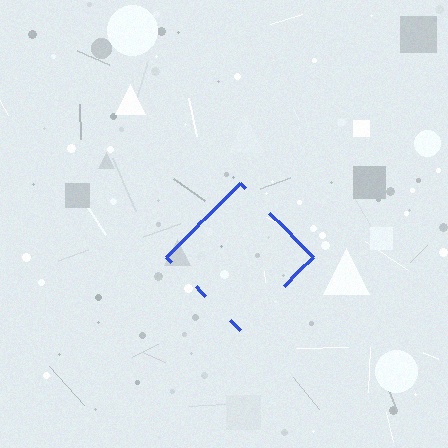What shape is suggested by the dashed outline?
The dashed outline suggests a diamond.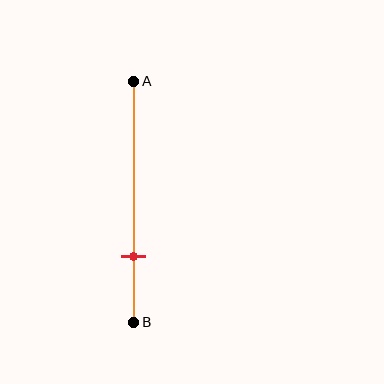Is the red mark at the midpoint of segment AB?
No, the mark is at about 75% from A, not at the 50% midpoint.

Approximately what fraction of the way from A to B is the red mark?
The red mark is approximately 75% of the way from A to B.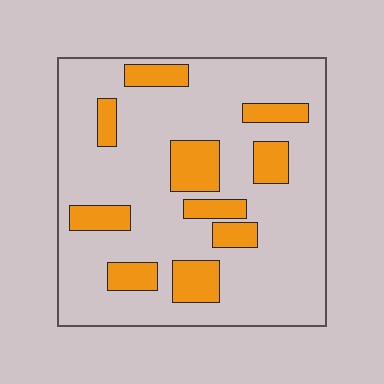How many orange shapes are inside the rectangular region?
10.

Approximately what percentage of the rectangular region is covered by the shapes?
Approximately 20%.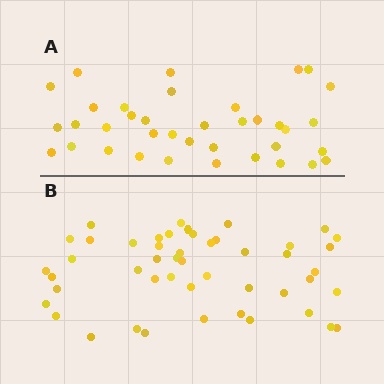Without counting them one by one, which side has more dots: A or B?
Region B (the bottom region) has more dots.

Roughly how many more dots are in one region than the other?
Region B has roughly 12 or so more dots than region A.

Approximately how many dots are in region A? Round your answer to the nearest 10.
About 40 dots. (The exact count is 37, which rounds to 40.)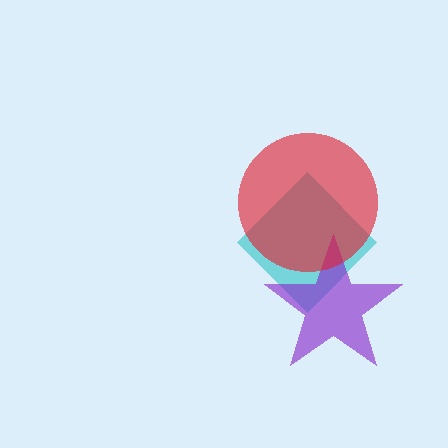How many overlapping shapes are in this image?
There are 3 overlapping shapes in the image.